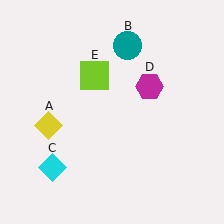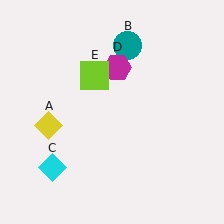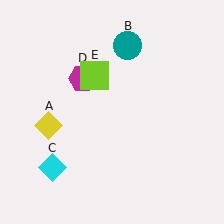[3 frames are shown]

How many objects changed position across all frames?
1 object changed position: magenta hexagon (object D).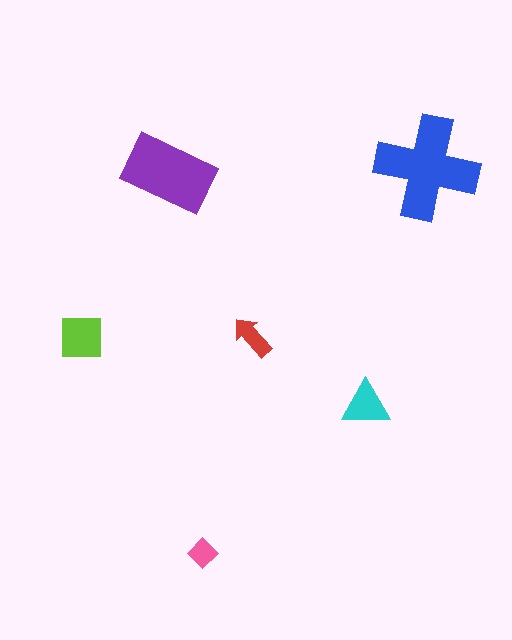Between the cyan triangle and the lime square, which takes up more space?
The lime square.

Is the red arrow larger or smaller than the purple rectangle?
Smaller.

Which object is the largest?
The blue cross.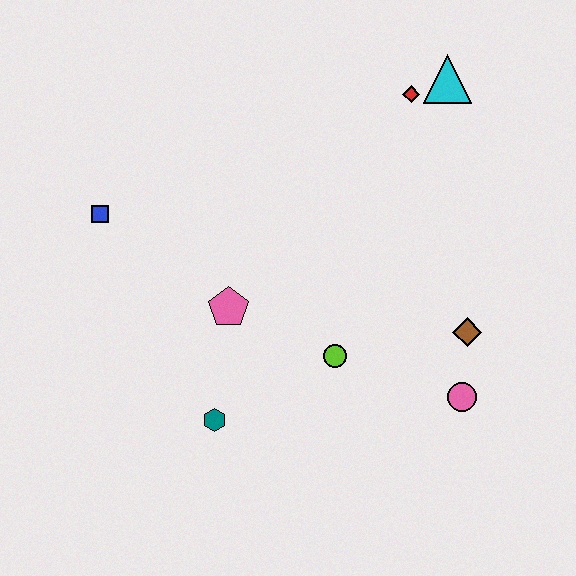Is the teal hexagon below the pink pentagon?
Yes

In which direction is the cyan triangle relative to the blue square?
The cyan triangle is to the right of the blue square.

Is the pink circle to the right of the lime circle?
Yes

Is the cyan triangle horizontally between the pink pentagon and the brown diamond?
Yes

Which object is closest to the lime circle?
The pink pentagon is closest to the lime circle.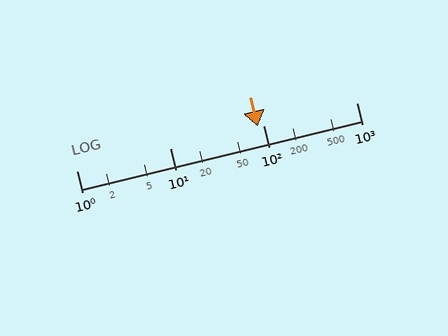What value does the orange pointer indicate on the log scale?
The pointer indicates approximately 88.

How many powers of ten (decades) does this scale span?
The scale spans 3 decades, from 1 to 1000.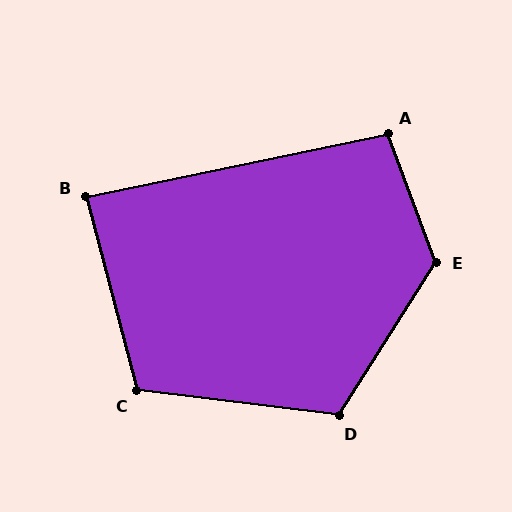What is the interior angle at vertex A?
Approximately 99 degrees (obtuse).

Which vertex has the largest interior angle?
E, at approximately 128 degrees.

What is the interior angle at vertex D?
Approximately 115 degrees (obtuse).